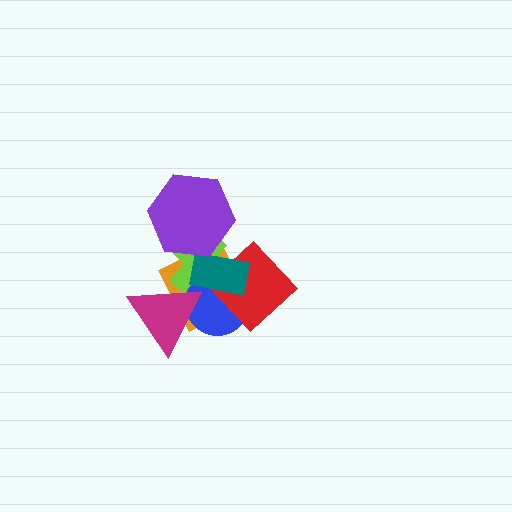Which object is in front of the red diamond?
The teal rectangle is in front of the red diamond.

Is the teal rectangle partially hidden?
No, no other shape covers it.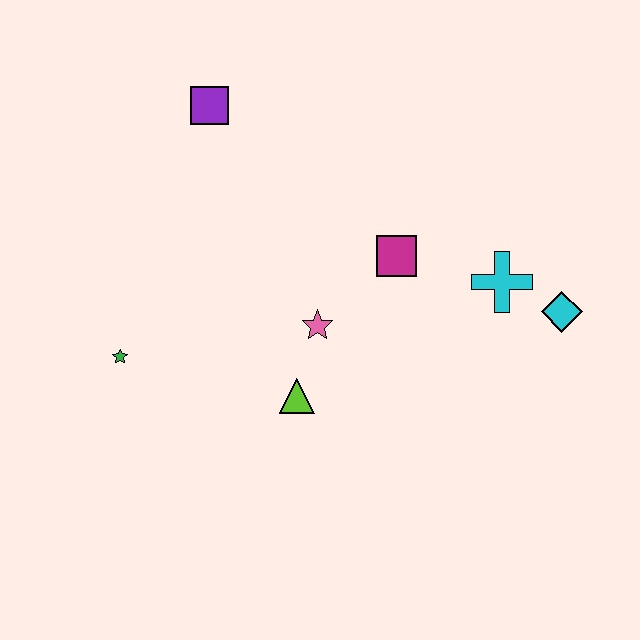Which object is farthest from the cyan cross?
The green star is farthest from the cyan cross.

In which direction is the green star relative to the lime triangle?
The green star is to the left of the lime triangle.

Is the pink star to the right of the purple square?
Yes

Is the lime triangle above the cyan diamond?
No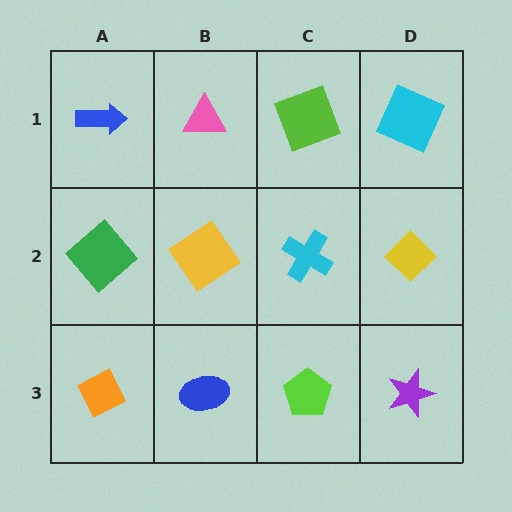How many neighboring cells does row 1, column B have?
3.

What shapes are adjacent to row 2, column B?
A pink triangle (row 1, column B), a blue ellipse (row 3, column B), a green diamond (row 2, column A), a cyan cross (row 2, column C).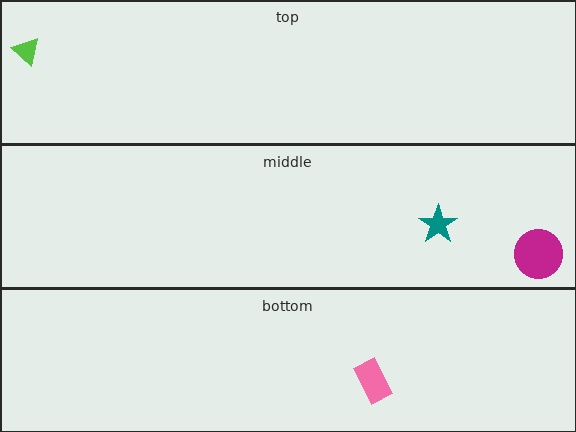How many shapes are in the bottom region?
1.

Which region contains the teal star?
The middle region.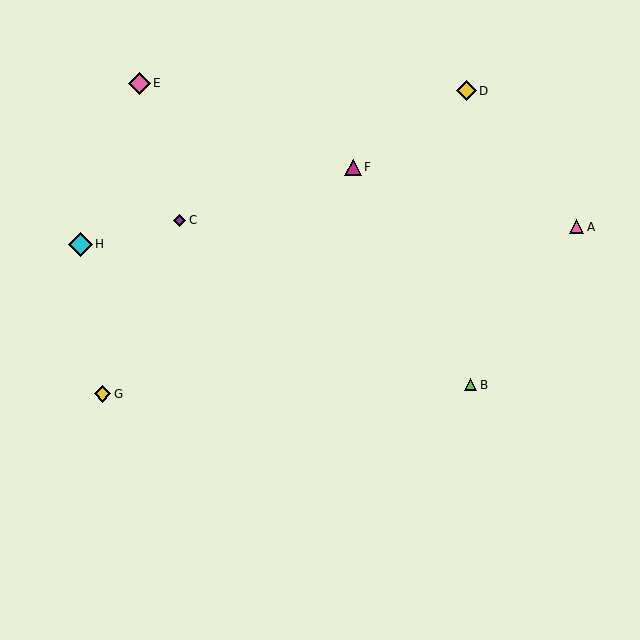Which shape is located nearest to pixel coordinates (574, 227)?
The pink triangle (labeled A) at (577, 227) is nearest to that location.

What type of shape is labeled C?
Shape C is a purple diamond.